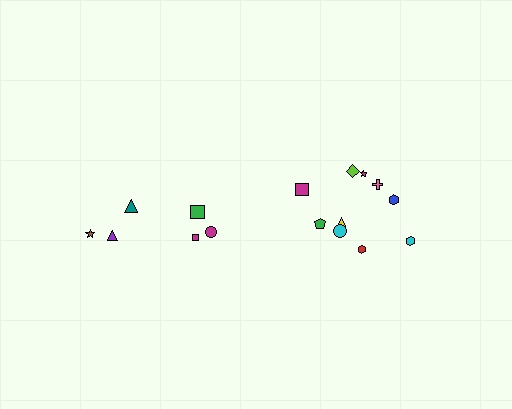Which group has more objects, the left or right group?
The right group.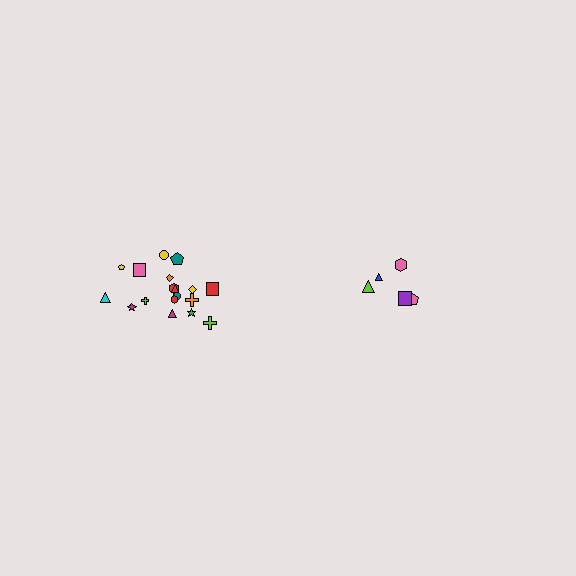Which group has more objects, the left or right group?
The left group.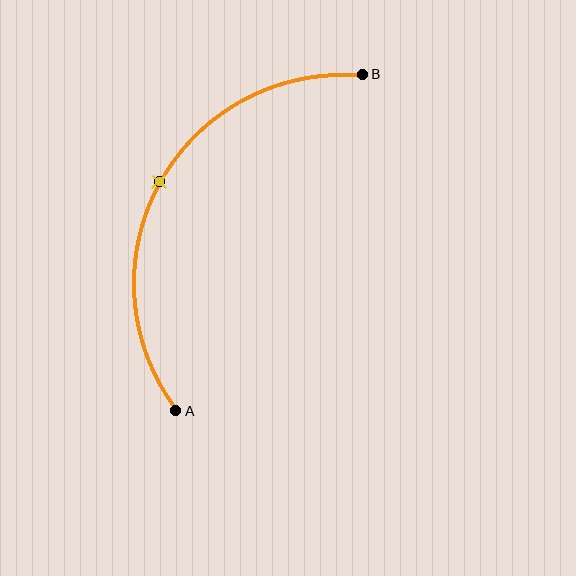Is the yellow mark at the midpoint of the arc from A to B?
Yes. The yellow mark lies on the arc at equal arc-length from both A and B — it is the arc midpoint.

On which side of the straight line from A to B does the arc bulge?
The arc bulges to the left of the straight line connecting A and B.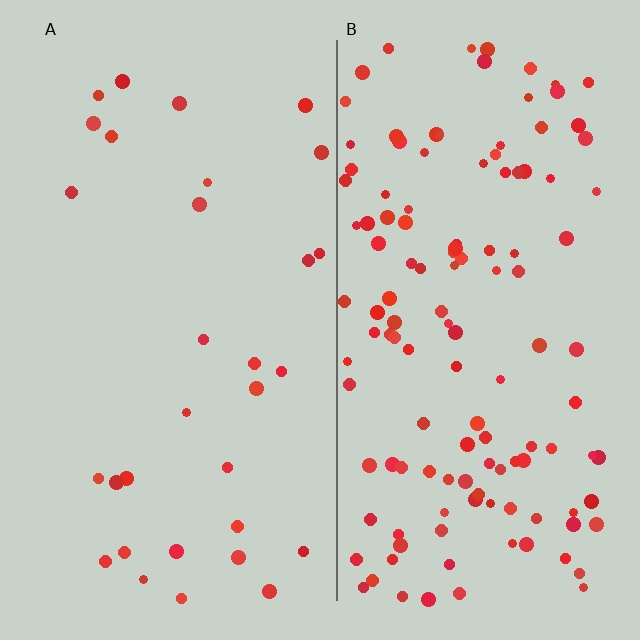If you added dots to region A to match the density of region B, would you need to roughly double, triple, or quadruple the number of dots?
Approximately quadruple.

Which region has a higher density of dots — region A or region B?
B (the right).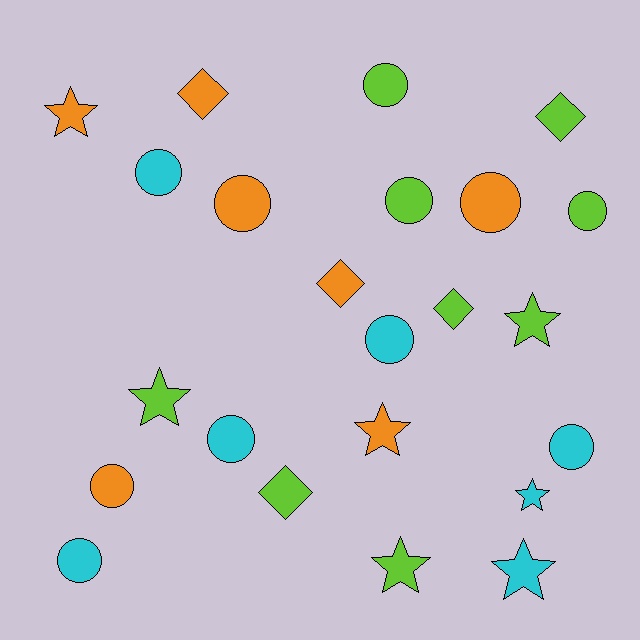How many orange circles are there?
There are 3 orange circles.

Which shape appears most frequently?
Circle, with 11 objects.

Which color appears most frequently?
Lime, with 9 objects.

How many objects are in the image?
There are 23 objects.